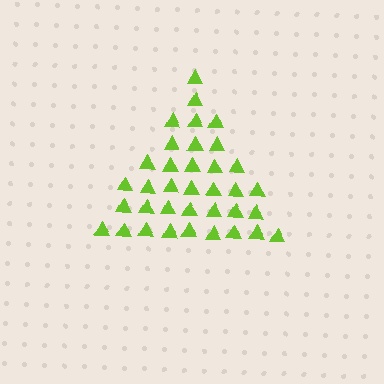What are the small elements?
The small elements are triangles.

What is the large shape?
The large shape is a triangle.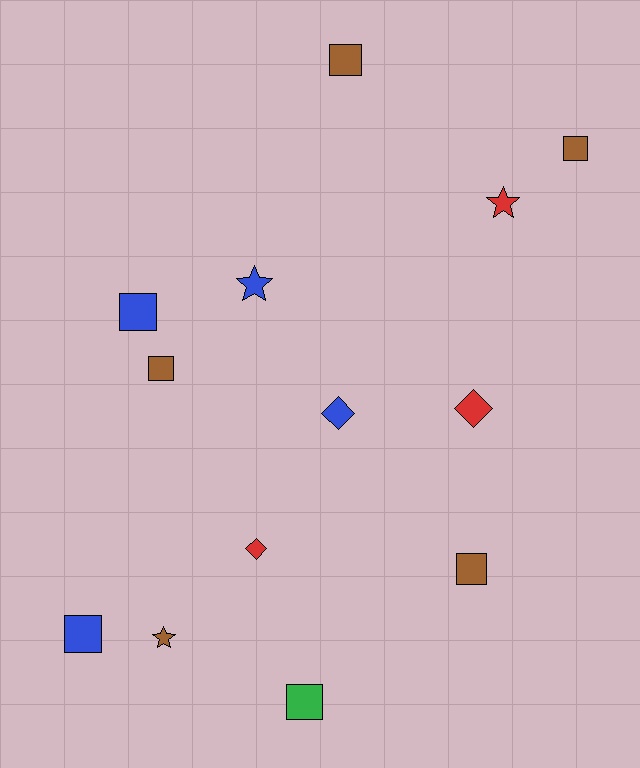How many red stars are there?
There is 1 red star.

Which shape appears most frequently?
Square, with 7 objects.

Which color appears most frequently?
Brown, with 5 objects.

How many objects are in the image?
There are 13 objects.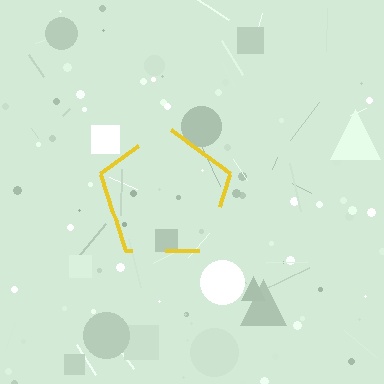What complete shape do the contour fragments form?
The contour fragments form a pentagon.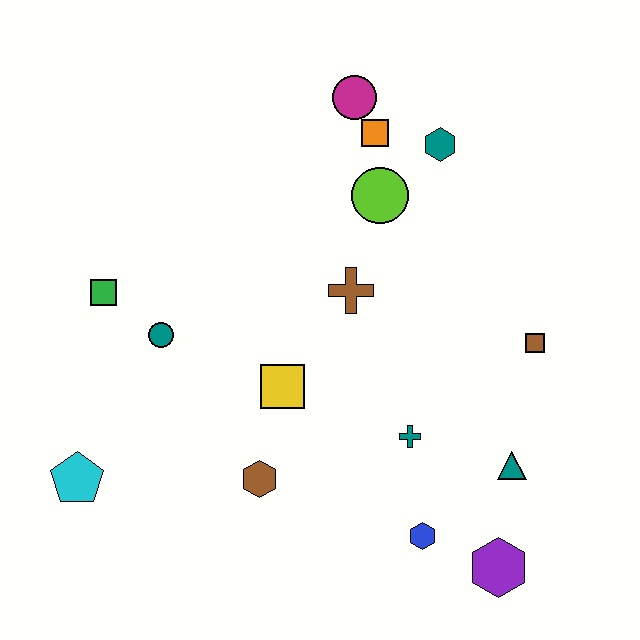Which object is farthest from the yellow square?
The magenta circle is farthest from the yellow square.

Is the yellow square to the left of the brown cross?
Yes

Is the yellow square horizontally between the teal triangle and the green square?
Yes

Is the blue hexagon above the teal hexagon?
No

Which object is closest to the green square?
The teal circle is closest to the green square.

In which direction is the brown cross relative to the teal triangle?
The brown cross is above the teal triangle.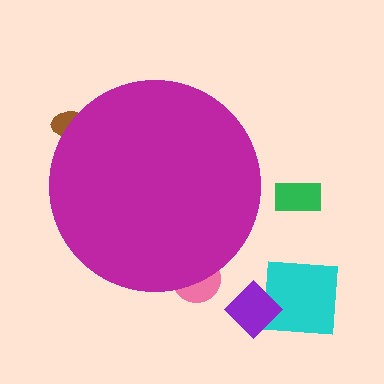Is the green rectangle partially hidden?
No, the green rectangle is fully visible.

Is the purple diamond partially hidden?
No, the purple diamond is fully visible.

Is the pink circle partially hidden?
Yes, the pink circle is partially hidden behind the magenta circle.